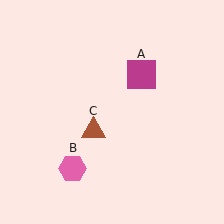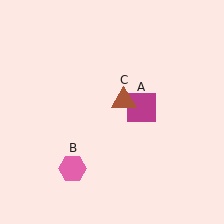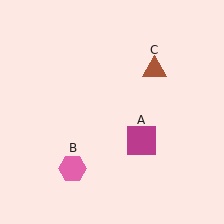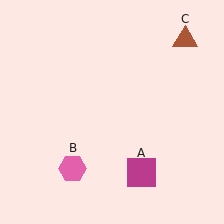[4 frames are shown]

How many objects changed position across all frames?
2 objects changed position: magenta square (object A), brown triangle (object C).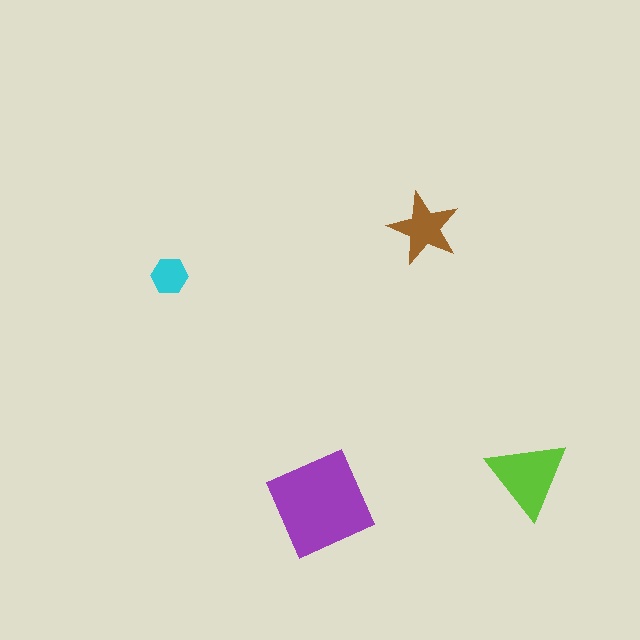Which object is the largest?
The purple square.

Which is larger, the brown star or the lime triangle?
The lime triangle.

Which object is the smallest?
The cyan hexagon.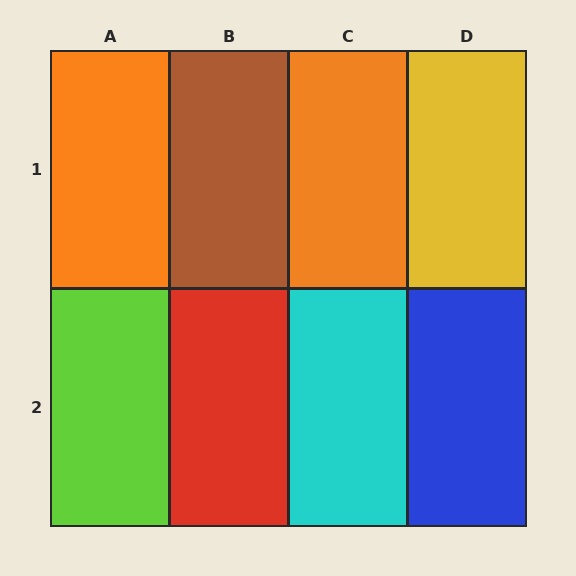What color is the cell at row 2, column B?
Red.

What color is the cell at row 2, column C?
Cyan.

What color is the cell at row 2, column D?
Blue.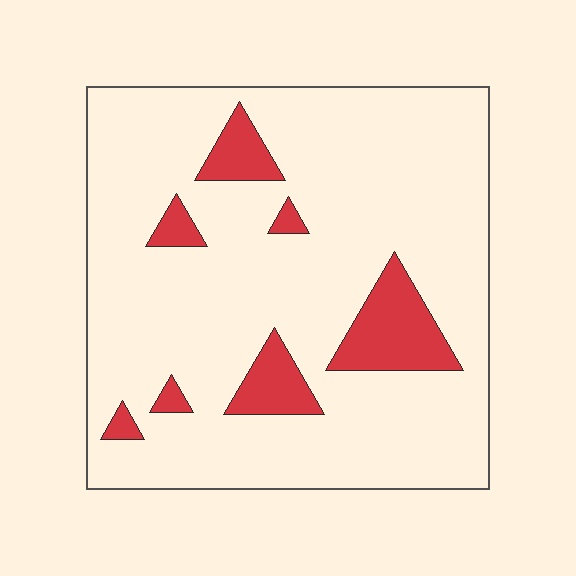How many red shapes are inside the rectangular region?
7.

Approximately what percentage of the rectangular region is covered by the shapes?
Approximately 15%.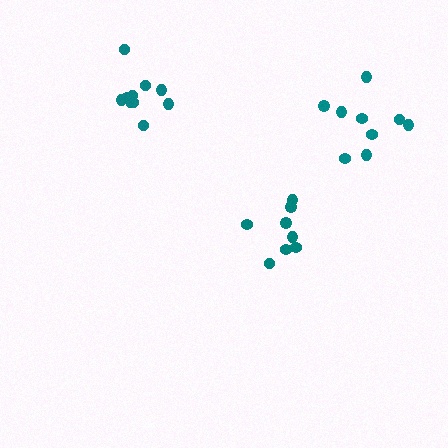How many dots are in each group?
Group 1: 8 dots, Group 2: 9 dots, Group 3: 10 dots (27 total).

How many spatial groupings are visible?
There are 3 spatial groupings.